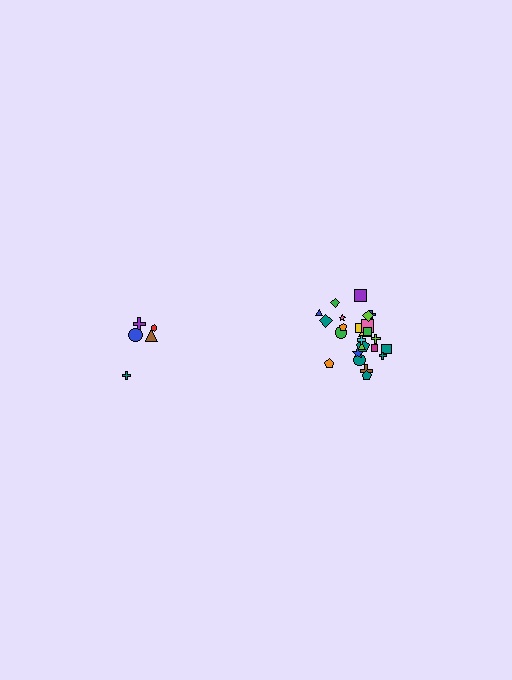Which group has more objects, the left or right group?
The right group.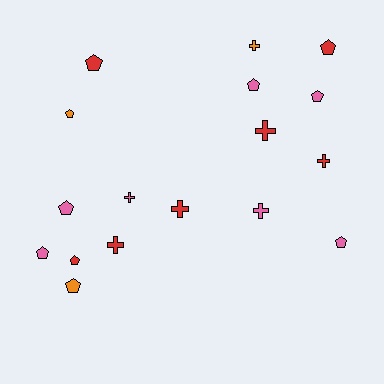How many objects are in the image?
There are 17 objects.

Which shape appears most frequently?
Pentagon, with 10 objects.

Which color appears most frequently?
Red, with 7 objects.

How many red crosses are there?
There are 4 red crosses.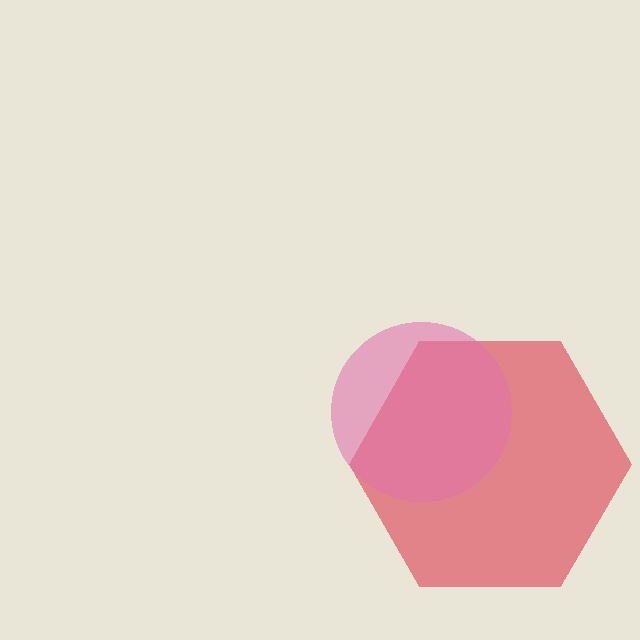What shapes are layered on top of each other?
The layered shapes are: a red hexagon, a pink circle.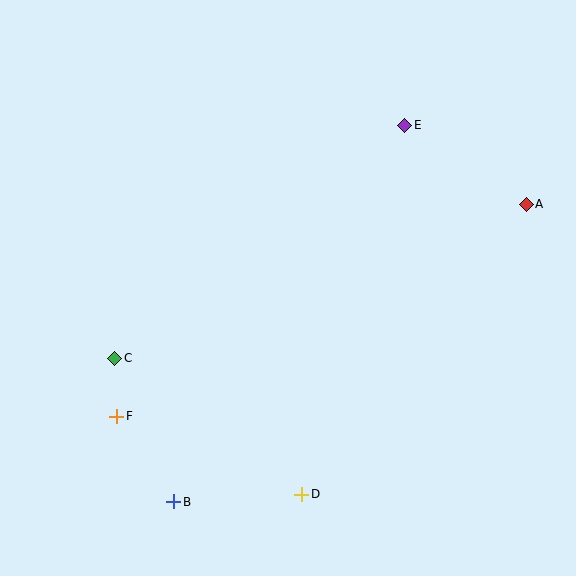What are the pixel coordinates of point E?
Point E is at (405, 126).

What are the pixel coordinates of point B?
Point B is at (174, 501).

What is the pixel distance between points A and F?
The distance between A and F is 461 pixels.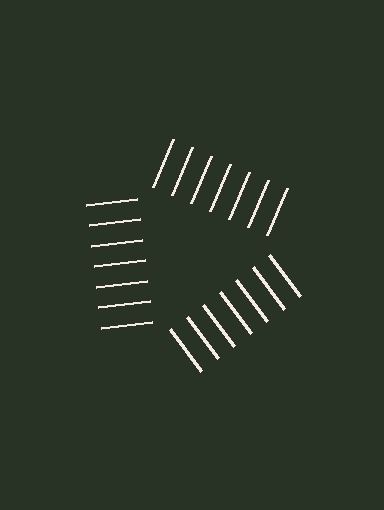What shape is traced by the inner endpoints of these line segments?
An illusory triangle — the line segments terminate on its edges but no continuous stroke is drawn.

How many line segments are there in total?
21 — 7 along each of the 3 edges.